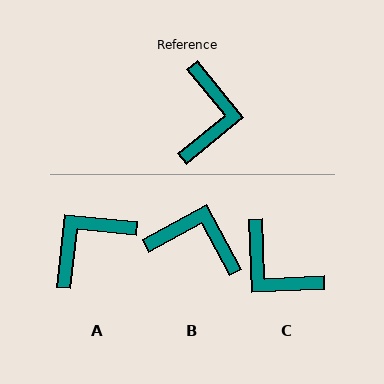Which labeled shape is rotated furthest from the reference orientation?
A, about 135 degrees away.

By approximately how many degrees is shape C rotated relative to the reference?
Approximately 127 degrees clockwise.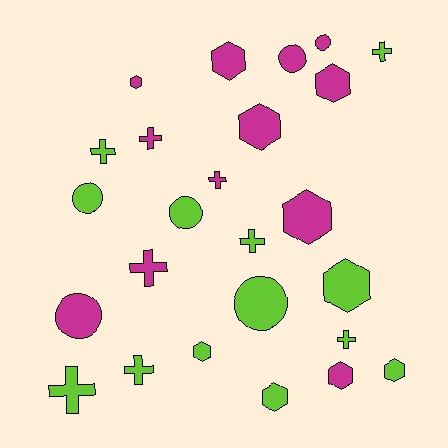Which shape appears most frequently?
Hexagon, with 10 objects.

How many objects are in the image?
There are 25 objects.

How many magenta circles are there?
There are 3 magenta circles.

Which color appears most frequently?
Lime, with 13 objects.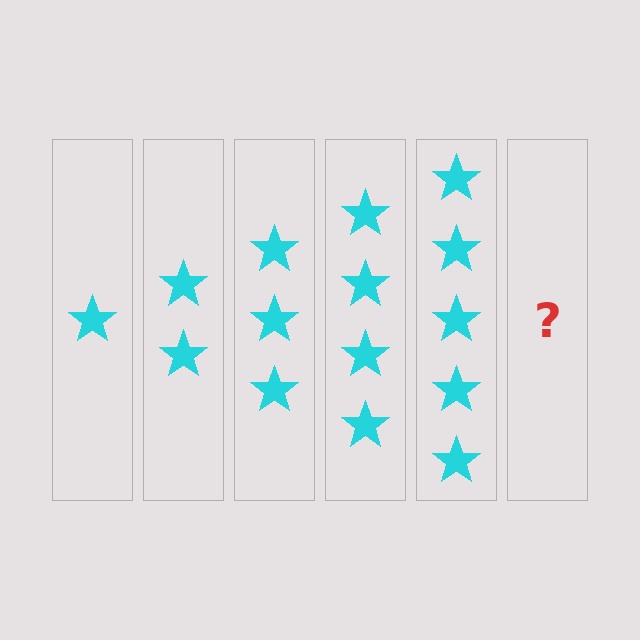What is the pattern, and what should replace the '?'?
The pattern is that each step adds one more star. The '?' should be 6 stars.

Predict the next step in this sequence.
The next step is 6 stars.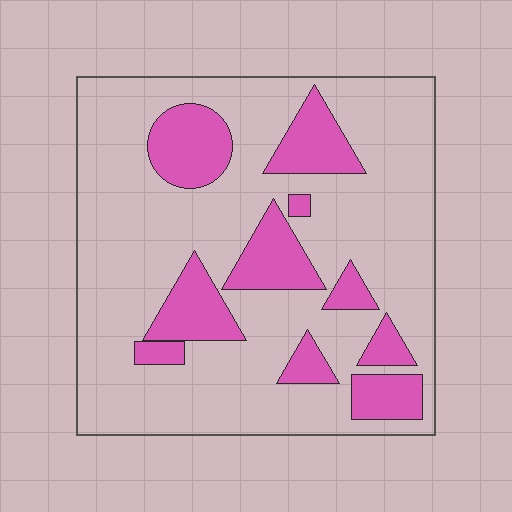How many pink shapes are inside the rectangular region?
10.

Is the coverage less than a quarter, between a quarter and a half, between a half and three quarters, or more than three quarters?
Less than a quarter.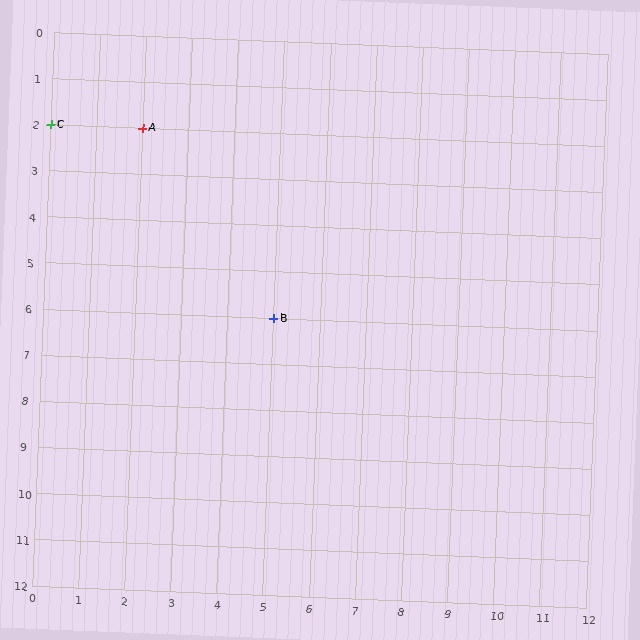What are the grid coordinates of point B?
Point B is at grid coordinates (5, 6).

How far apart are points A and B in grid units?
Points A and B are 3 columns and 4 rows apart (about 5.0 grid units diagonally).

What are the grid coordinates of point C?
Point C is at grid coordinates (0, 2).